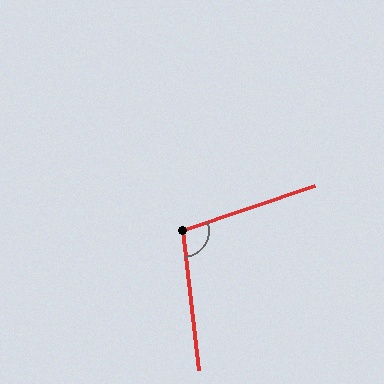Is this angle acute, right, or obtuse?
It is obtuse.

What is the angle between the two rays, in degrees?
Approximately 102 degrees.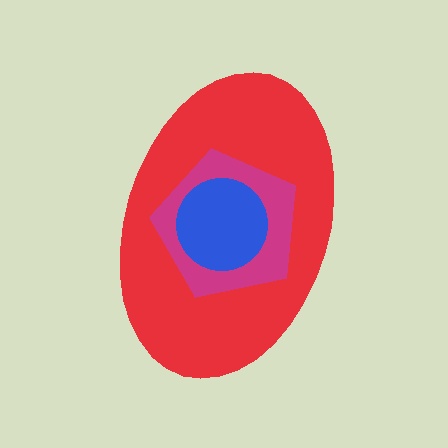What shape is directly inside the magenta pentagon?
The blue circle.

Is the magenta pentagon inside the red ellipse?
Yes.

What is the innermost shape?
The blue circle.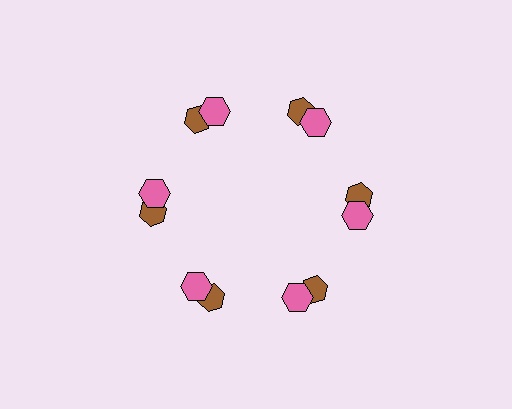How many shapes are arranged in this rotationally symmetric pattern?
There are 12 shapes, arranged in 6 groups of 2.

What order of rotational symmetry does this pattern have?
This pattern has 6-fold rotational symmetry.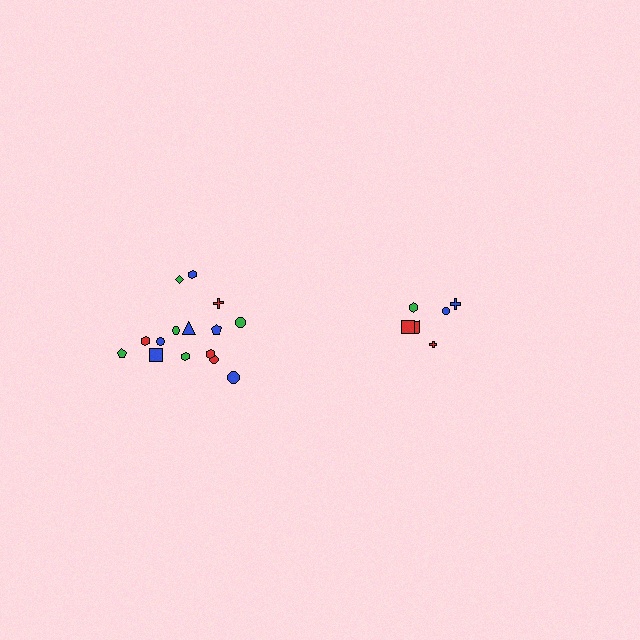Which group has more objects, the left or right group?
The left group.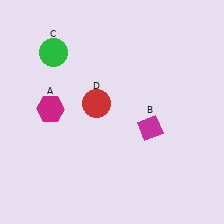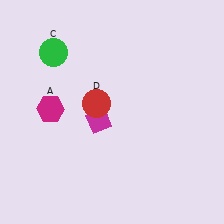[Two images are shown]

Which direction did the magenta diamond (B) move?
The magenta diamond (B) moved left.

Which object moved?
The magenta diamond (B) moved left.